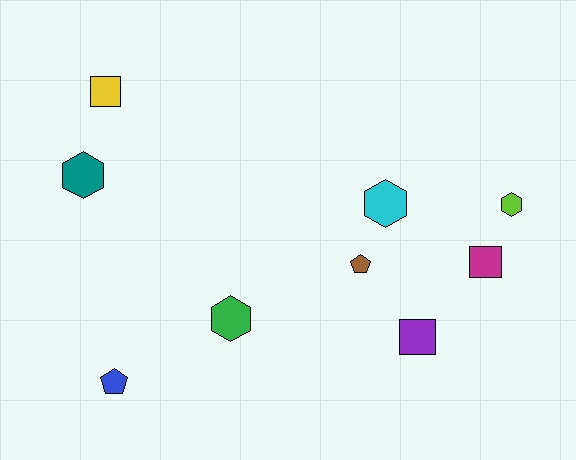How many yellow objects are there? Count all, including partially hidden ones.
There is 1 yellow object.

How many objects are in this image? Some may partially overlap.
There are 9 objects.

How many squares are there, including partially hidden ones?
There are 3 squares.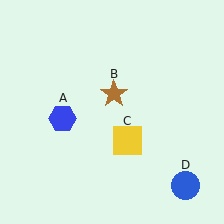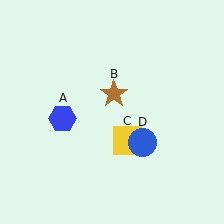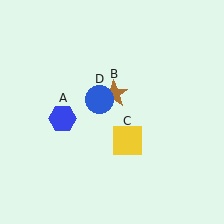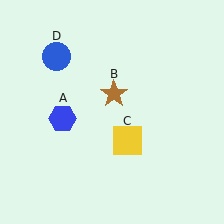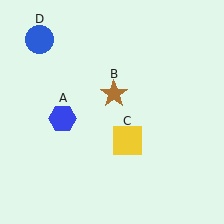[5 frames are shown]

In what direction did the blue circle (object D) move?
The blue circle (object D) moved up and to the left.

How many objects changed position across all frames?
1 object changed position: blue circle (object D).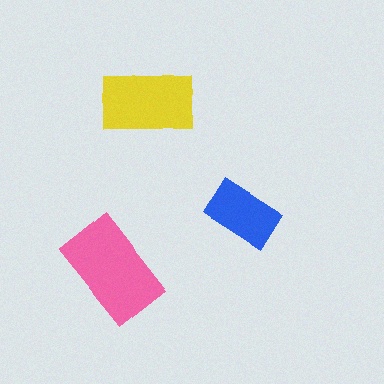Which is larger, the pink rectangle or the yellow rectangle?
The pink one.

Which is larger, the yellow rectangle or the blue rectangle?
The yellow one.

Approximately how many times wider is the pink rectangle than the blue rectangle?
About 1.5 times wider.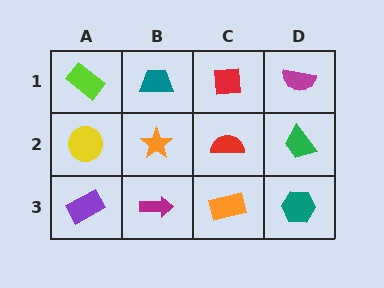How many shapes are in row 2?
4 shapes.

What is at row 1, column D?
A magenta semicircle.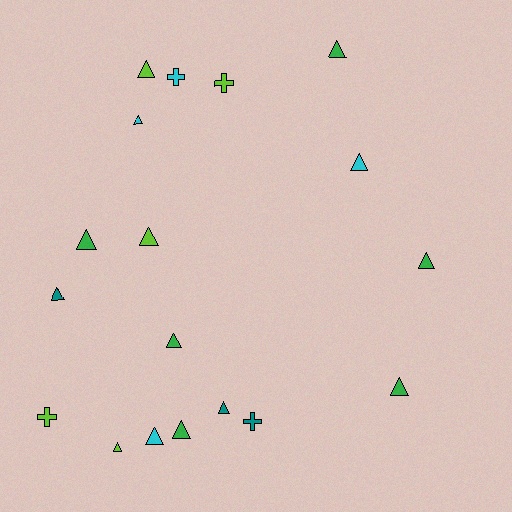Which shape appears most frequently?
Triangle, with 14 objects.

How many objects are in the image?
There are 18 objects.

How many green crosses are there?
There are no green crosses.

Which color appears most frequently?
Green, with 6 objects.